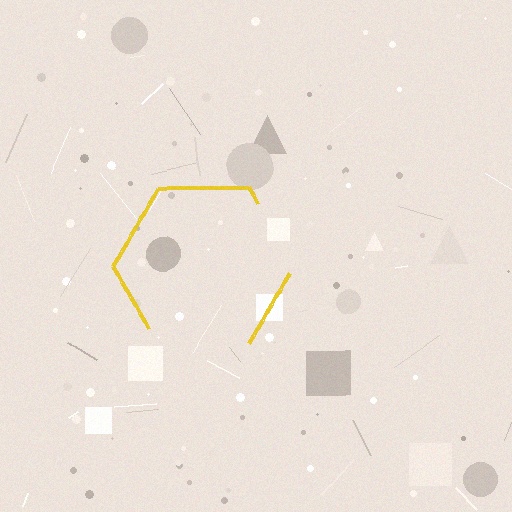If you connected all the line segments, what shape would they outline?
They would outline a hexagon.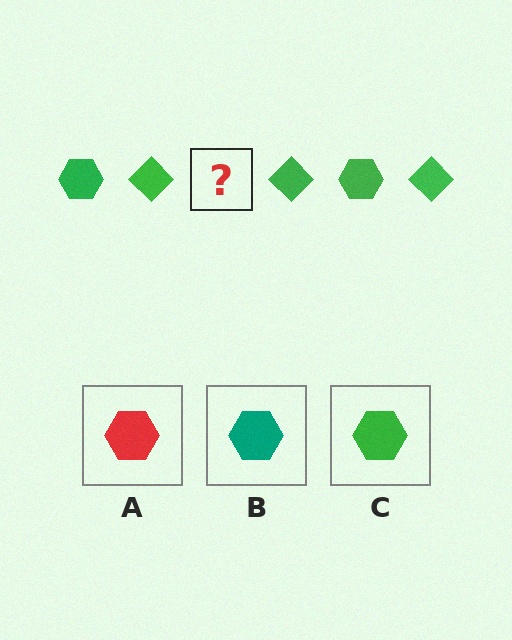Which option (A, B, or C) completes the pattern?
C.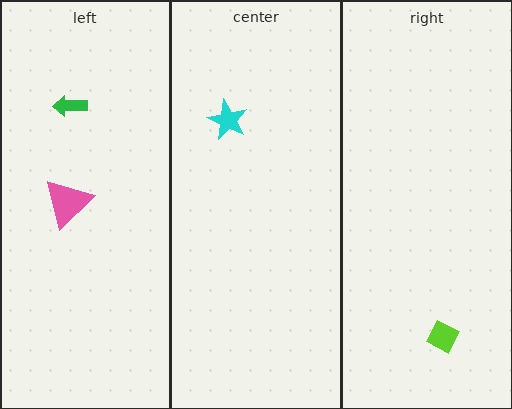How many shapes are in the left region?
2.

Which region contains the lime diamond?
The right region.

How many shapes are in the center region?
1.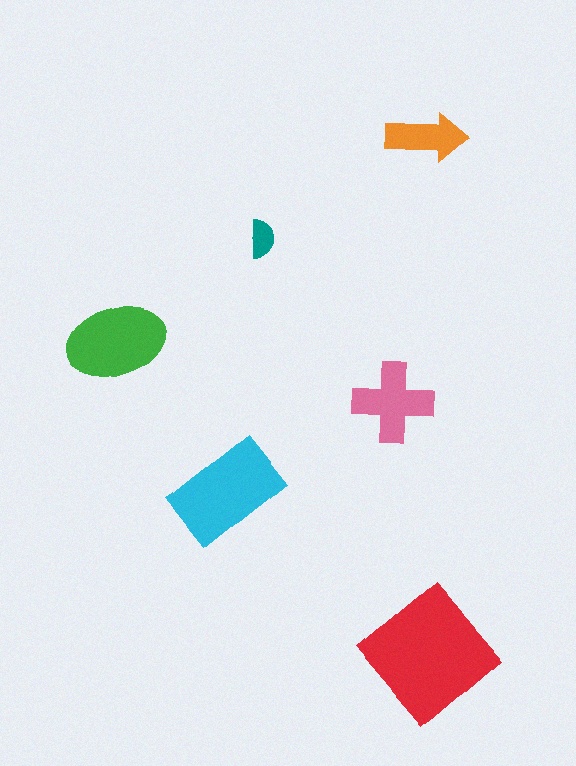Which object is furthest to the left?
The green ellipse is leftmost.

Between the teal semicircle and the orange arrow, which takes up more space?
The orange arrow.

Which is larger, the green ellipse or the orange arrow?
The green ellipse.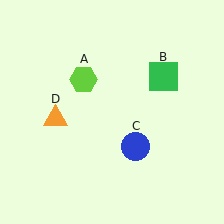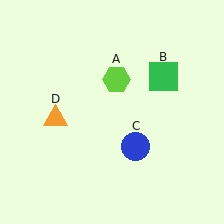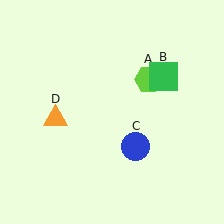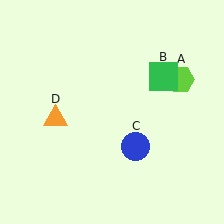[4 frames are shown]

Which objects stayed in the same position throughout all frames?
Green square (object B) and blue circle (object C) and orange triangle (object D) remained stationary.